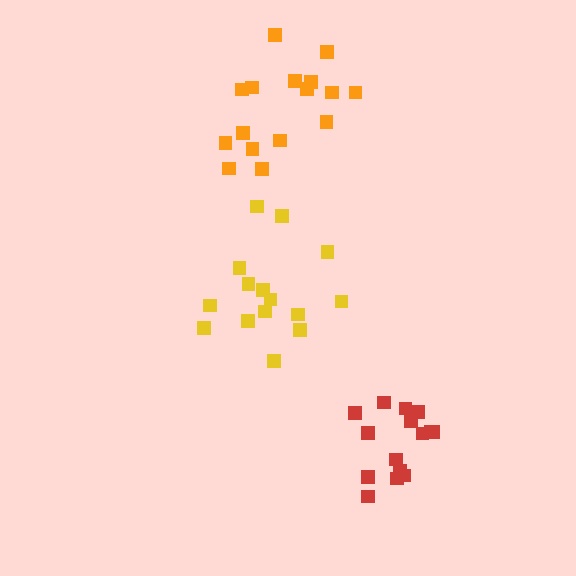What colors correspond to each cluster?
The clusters are colored: yellow, red, orange.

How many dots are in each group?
Group 1: 15 dots, Group 2: 15 dots, Group 3: 16 dots (46 total).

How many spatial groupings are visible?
There are 3 spatial groupings.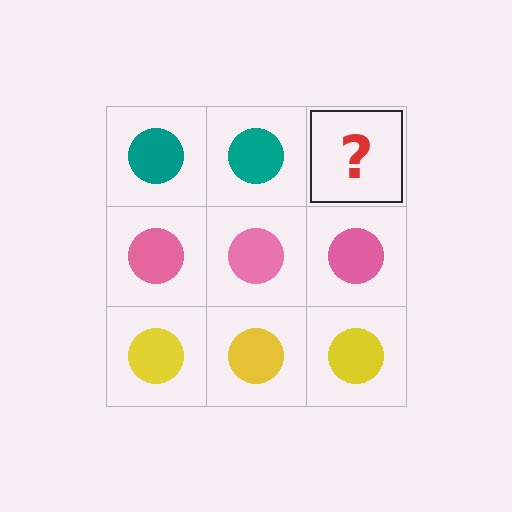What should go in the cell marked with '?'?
The missing cell should contain a teal circle.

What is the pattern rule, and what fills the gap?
The rule is that each row has a consistent color. The gap should be filled with a teal circle.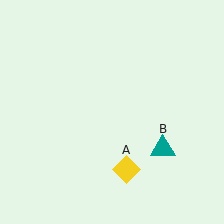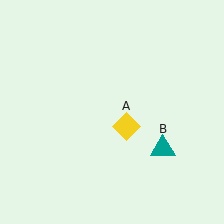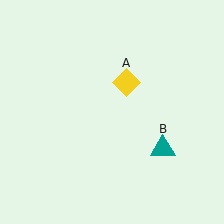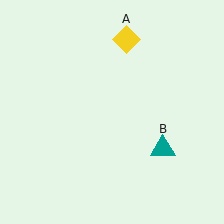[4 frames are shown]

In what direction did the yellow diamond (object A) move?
The yellow diamond (object A) moved up.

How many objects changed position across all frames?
1 object changed position: yellow diamond (object A).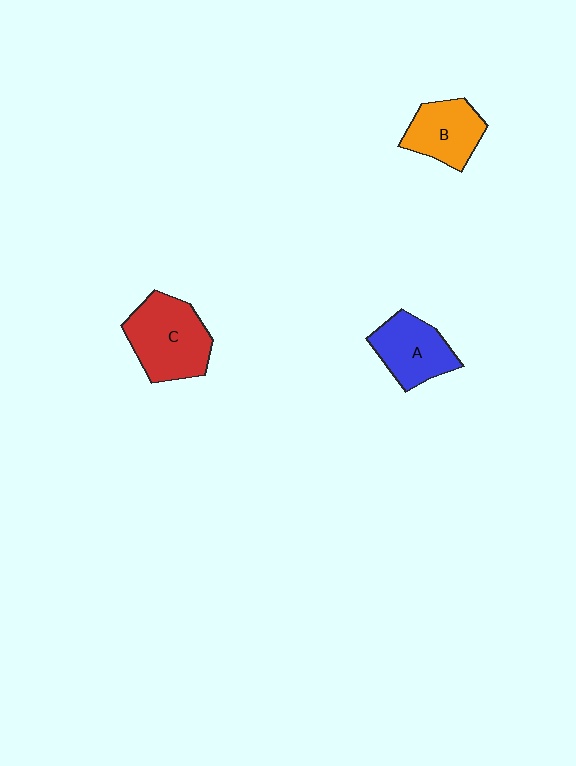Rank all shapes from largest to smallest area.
From largest to smallest: C (red), A (blue), B (orange).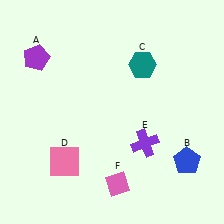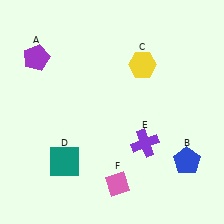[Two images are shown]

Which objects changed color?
C changed from teal to yellow. D changed from pink to teal.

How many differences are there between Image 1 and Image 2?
There are 2 differences between the two images.